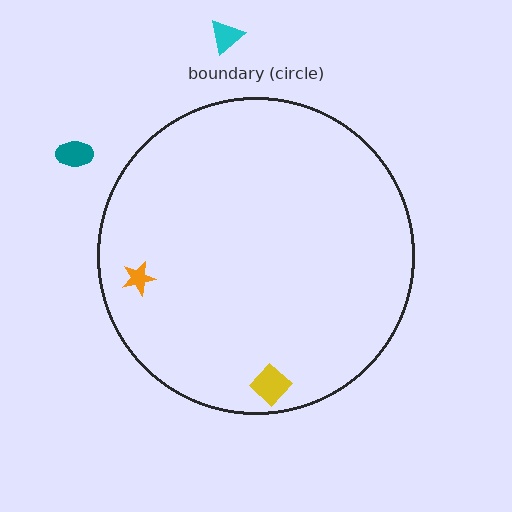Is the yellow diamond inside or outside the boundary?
Inside.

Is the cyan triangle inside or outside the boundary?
Outside.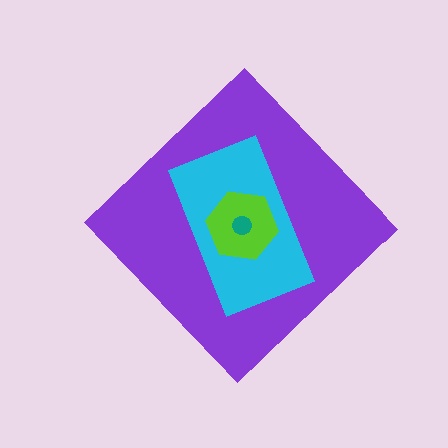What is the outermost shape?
The purple diamond.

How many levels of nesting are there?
4.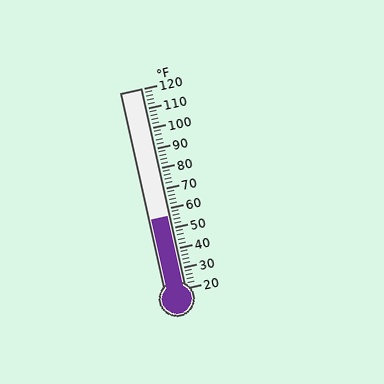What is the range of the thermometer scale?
The thermometer scale ranges from 20°F to 120°F.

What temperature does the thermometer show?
The thermometer shows approximately 56°F.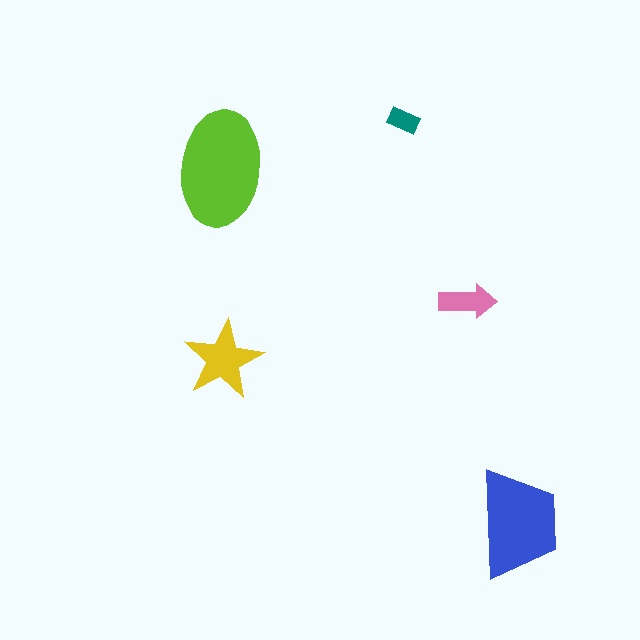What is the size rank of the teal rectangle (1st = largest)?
5th.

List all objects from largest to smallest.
The lime ellipse, the blue trapezoid, the yellow star, the pink arrow, the teal rectangle.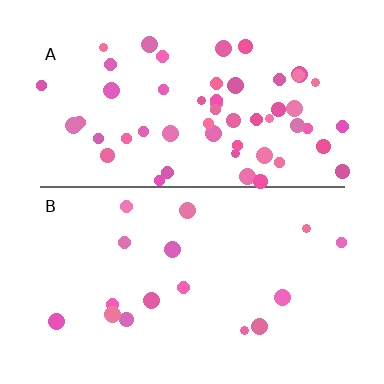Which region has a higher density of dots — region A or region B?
A (the top).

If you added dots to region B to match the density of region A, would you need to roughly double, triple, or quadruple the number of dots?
Approximately triple.